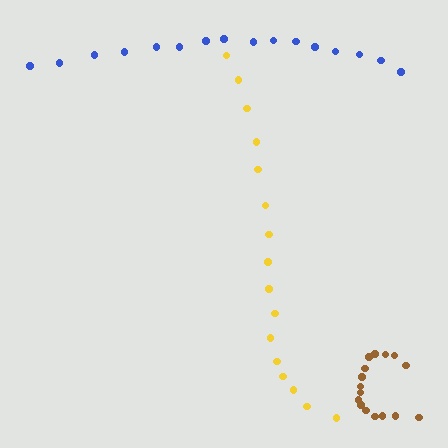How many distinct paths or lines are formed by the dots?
There are 3 distinct paths.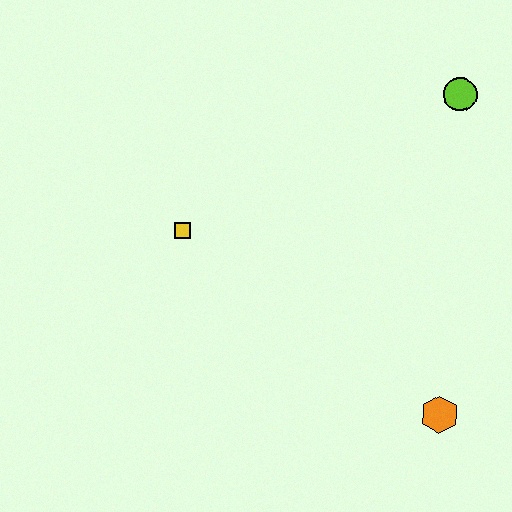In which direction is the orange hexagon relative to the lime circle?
The orange hexagon is below the lime circle.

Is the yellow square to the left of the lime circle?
Yes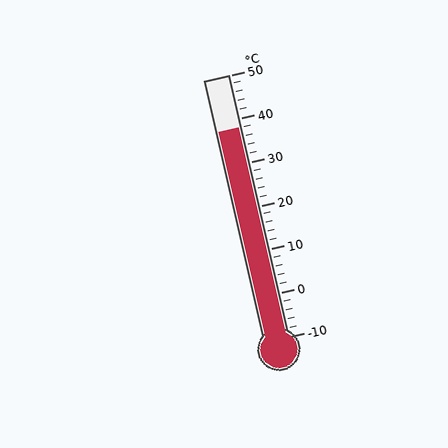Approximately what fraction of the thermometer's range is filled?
The thermometer is filled to approximately 80% of its range.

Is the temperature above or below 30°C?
The temperature is above 30°C.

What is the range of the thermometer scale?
The thermometer scale ranges from -10°C to 50°C.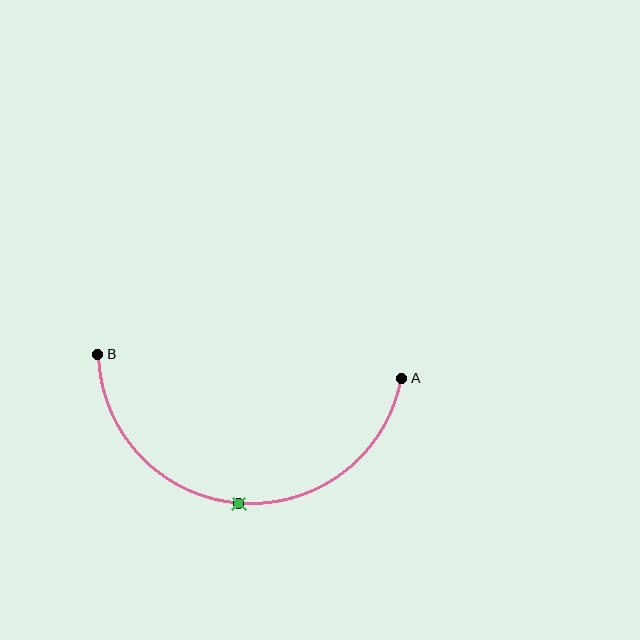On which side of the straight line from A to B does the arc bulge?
The arc bulges below the straight line connecting A and B.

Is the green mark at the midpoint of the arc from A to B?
Yes. The green mark lies on the arc at equal arc-length from both A and B — it is the arc midpoint.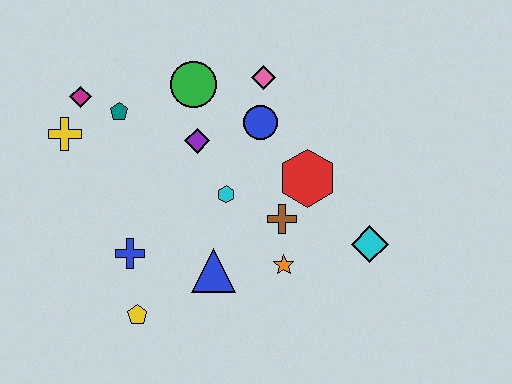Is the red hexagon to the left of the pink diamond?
No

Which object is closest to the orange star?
The brown cross is closest to the orange star.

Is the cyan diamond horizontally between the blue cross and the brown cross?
No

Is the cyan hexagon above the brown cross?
Yes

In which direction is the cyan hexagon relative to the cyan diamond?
The cyan hexagon is to the left of the cyan diamond.